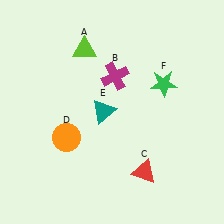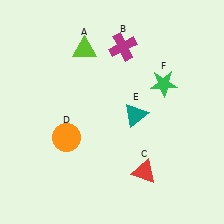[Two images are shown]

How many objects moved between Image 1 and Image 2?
2 objects moved between the two images.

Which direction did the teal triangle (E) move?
The teal triangle (E) moved right.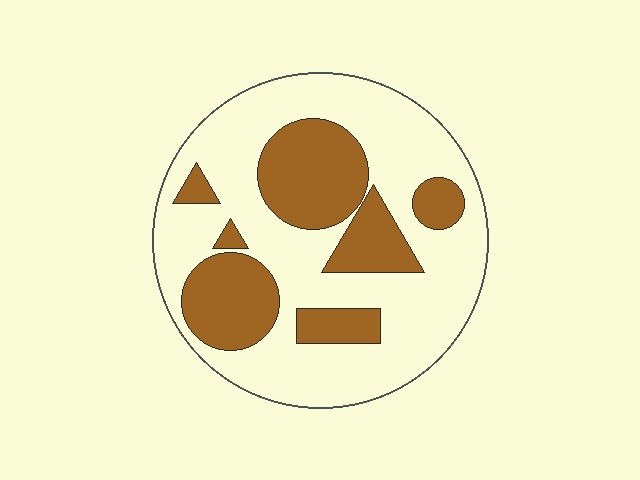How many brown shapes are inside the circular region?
7.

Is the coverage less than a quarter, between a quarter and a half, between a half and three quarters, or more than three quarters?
Between a quarter and a half.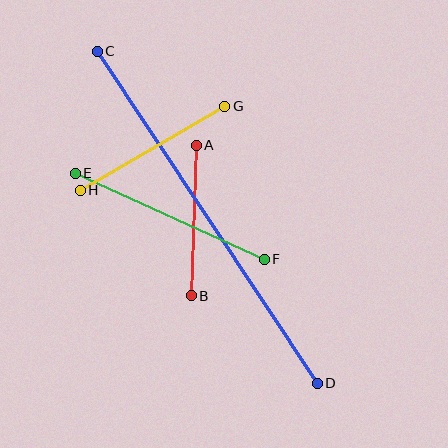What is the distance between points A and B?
The distance is approximately 151 pixels.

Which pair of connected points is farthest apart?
Points C and D are farthest apart.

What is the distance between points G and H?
The distance is approximately 167 pixels.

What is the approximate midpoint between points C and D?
The midpoint is at approximately (207, 217) pixels.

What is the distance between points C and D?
The distance is approximately 398 pixels.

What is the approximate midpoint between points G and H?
The midpoint is at approximately (153, 148) pixels.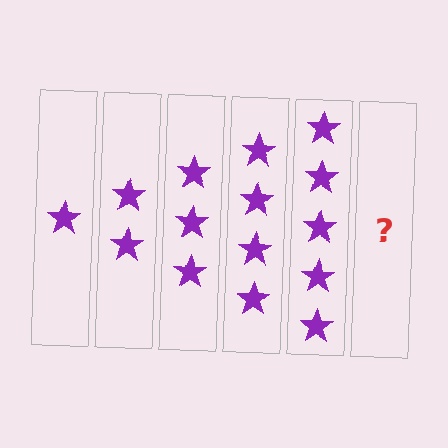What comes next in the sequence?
The next element should be 6 stars.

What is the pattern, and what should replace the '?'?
The pattern is that each step adds one more star. The '?' should be 6 stars.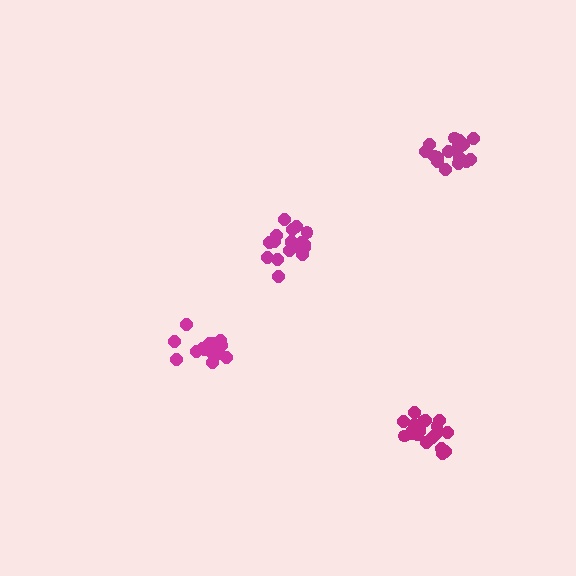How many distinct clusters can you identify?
There are 4 distinct clusters.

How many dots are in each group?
Group 1: 17 dots, Group 2: 20 dots, Group 3: 18 dots, Group 4: 18 dots (73 total).